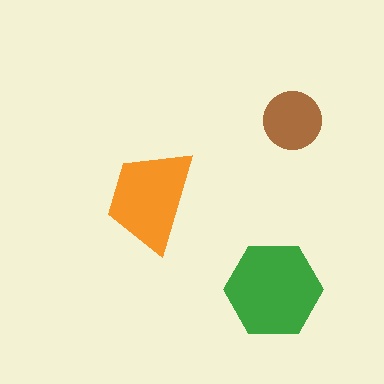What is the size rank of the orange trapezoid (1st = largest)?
2nd.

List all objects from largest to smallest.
The green hexagon, the orange trapezoid, the brown circle.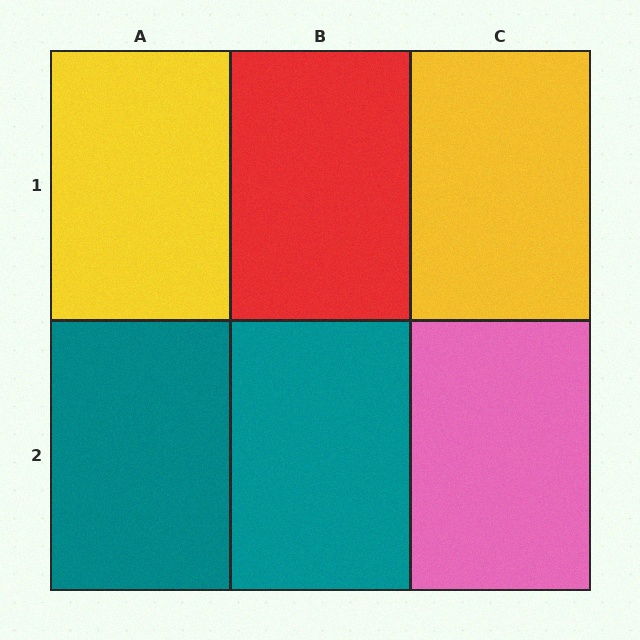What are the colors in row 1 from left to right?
Yellow, red, yellow.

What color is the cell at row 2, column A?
Teal.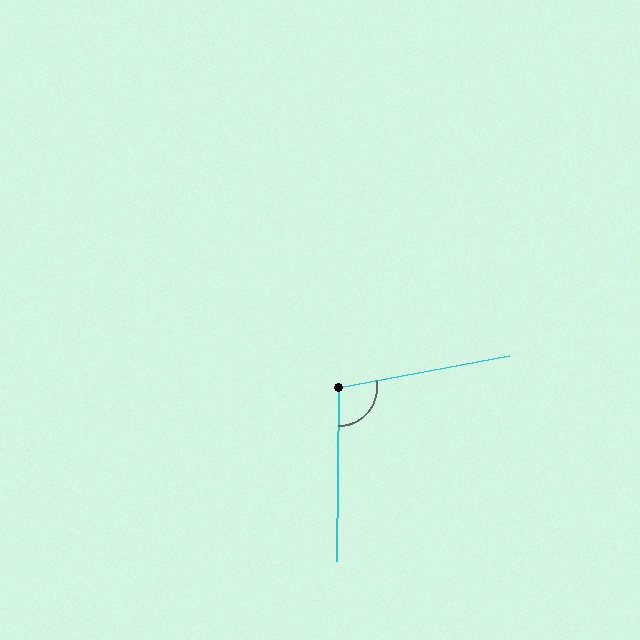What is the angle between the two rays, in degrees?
Approximately 101 degrees.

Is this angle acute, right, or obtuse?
It is obtuse.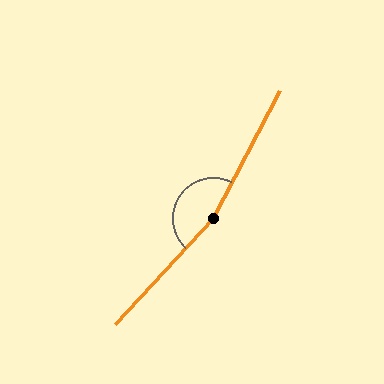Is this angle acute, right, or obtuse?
It is obtuse.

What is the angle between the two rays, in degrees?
Approximately 164 degrees.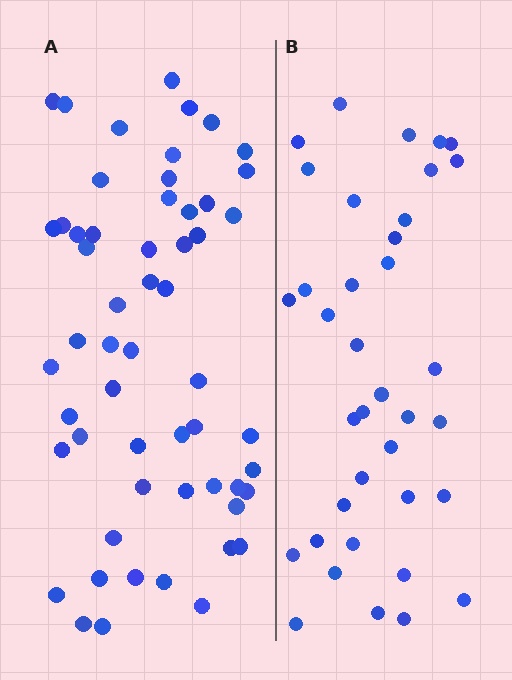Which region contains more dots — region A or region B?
Region A (the left region) has more dots.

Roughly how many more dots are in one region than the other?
Region A has approximately 20 more dots than region B.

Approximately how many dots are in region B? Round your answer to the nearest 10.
About 40 dots. (The exact count is 37, which rounds to 40.)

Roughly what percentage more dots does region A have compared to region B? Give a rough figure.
About 50% more.